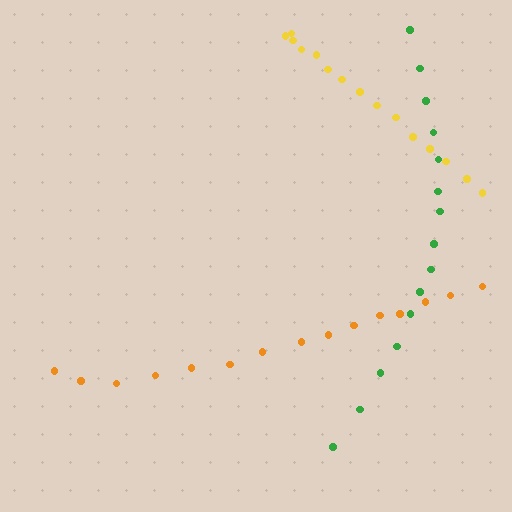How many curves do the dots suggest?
There are 3 distinct paths.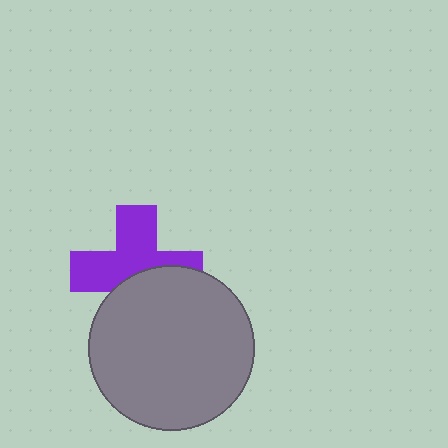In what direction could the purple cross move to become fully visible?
The purple cross could move up. That would shift it out from behind the gray circle entirely.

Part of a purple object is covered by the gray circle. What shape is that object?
It is a cross.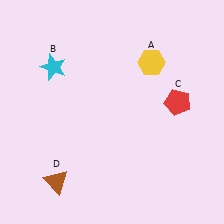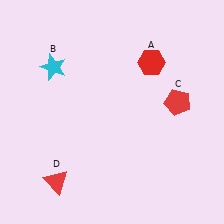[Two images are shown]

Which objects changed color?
A changed from yellow to red. D changed from brown to red.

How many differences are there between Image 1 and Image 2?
There are 2 differences between the two images.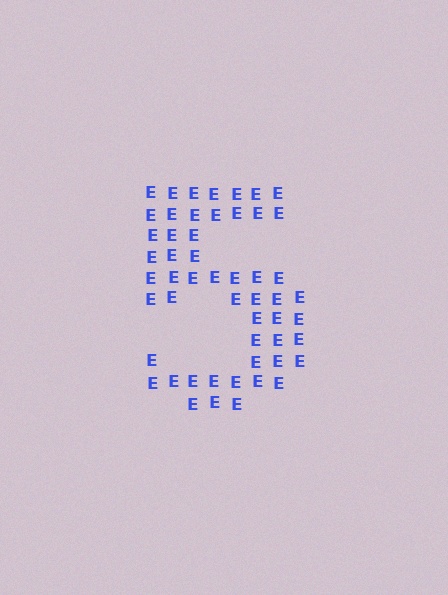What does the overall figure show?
The overall figure shows the digit 5.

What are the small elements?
The small elements are letter E's.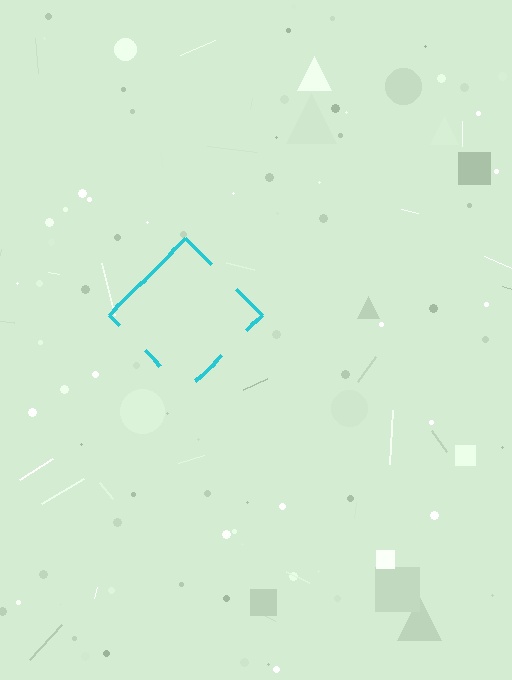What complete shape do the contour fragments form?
The contour fragments form a diamond.